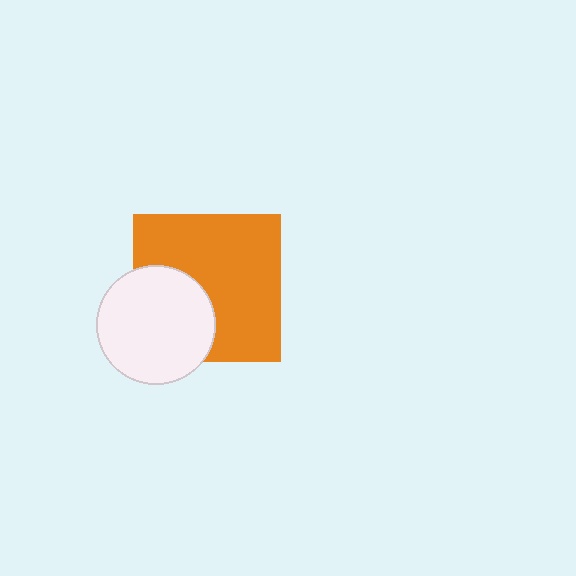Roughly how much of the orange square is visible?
Most of it is visible (roughly 68%).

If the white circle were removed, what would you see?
You would see the complete orange square.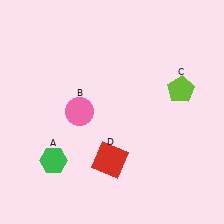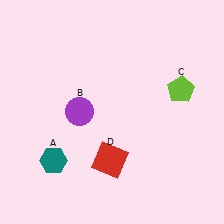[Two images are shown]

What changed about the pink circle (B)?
In Image 1, B is pink. In Image 2, it changed to purple.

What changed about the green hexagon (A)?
In Image 1, A is green. In Image 2, it changed to teal.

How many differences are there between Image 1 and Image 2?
There are 2 differences between the two images.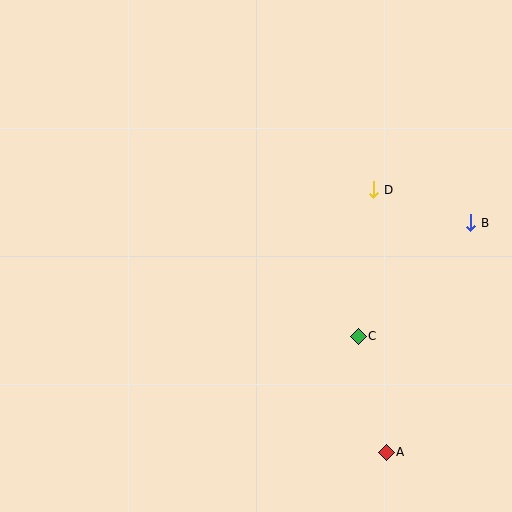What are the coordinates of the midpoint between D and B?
The midpoint between D and B is at (422, 206).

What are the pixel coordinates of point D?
Point D is at (374, 190).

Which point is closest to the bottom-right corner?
Point A is closest to the bottom-right corner.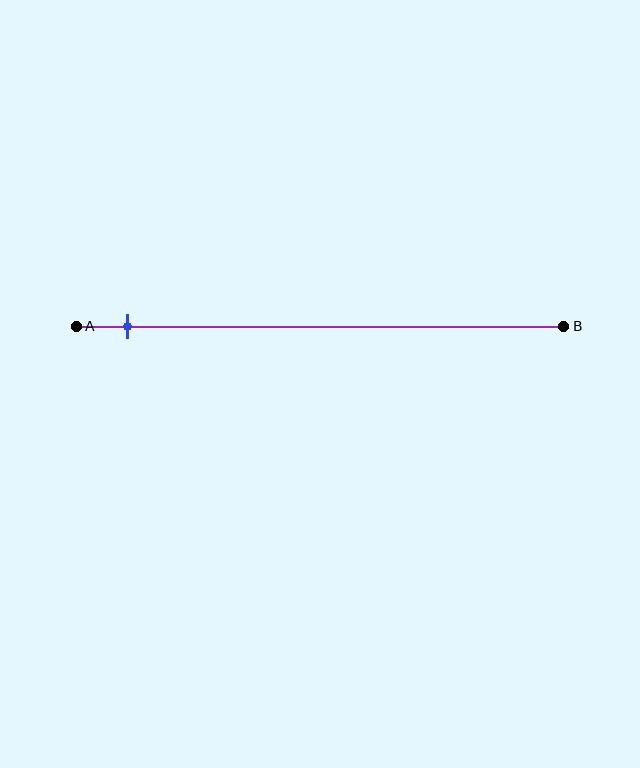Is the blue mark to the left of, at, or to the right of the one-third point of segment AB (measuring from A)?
The blue mark is to the left of the one-third point of segment AB.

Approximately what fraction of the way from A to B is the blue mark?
The blue mark is approximately 10% of the way from A to B.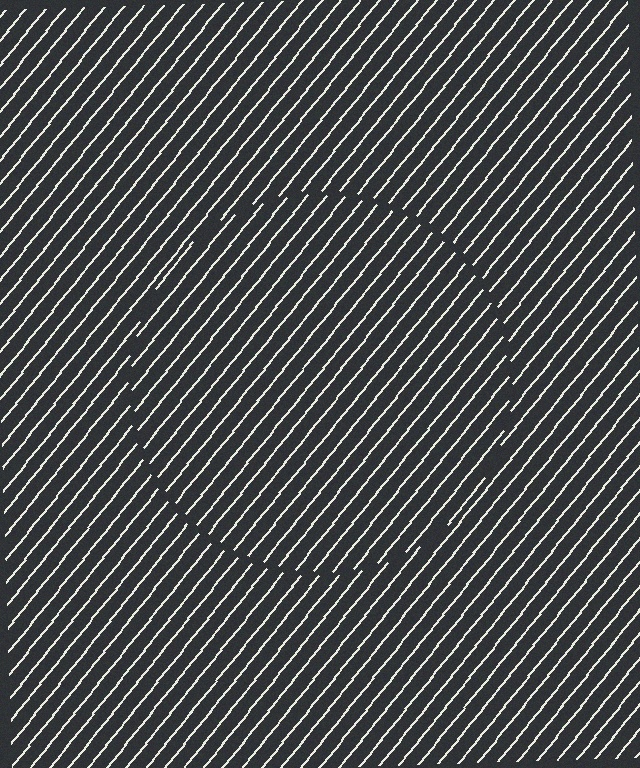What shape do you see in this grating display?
An illusory circle. The interior of the shape contains the same grating, shifted by half a period — the contour is defined by the phase discontinuity where line-ends from the inner and outer gratings abut.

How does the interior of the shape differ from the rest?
The interior of the shape contains the same grating, shifted by half a period — the contour is defined by the phase discontinuity where line-ends from the inner and outer gratings abut.